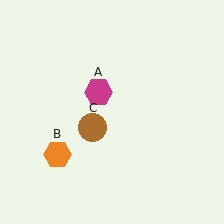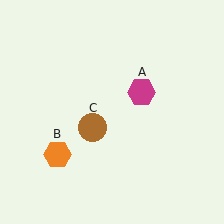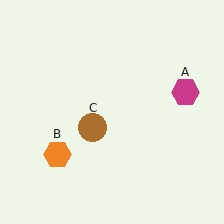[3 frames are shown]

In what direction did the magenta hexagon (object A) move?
The magenta hexagon (object A) moved right.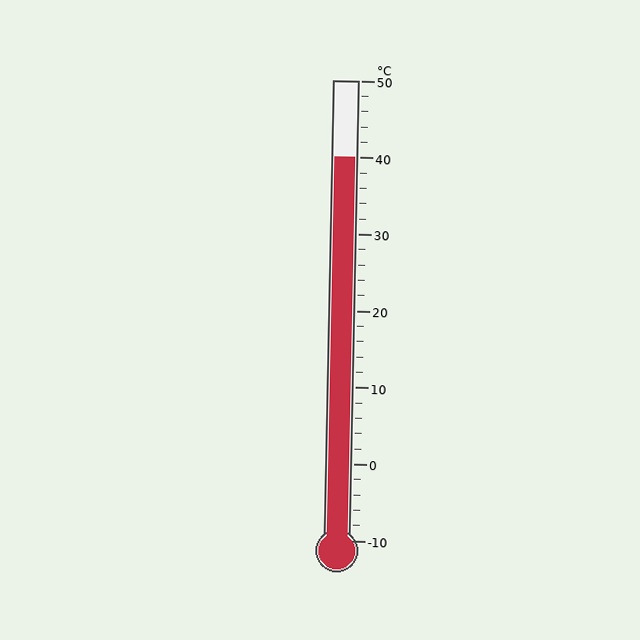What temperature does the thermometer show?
The thermometer shows approximately 40°C.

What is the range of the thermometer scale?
The thermometer scale ranges from -10°C to 50°C.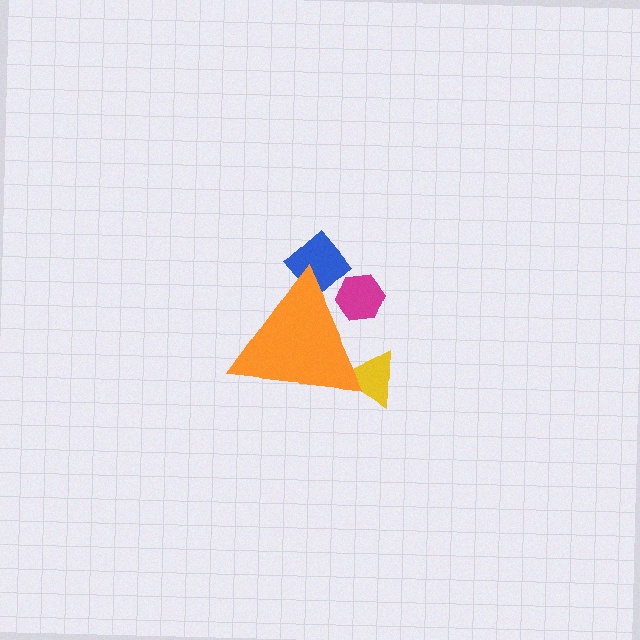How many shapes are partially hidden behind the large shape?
3 shapes are partially hidden.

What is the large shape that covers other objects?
An orange triangle.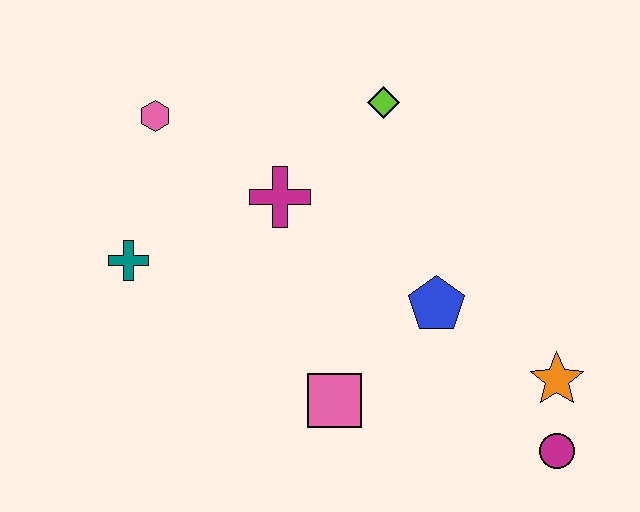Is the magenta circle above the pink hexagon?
No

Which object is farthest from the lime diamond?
The magenta circle is farthest from the lime diamond.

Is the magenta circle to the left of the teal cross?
No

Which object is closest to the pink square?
The blue pentagon is closest to the pink square.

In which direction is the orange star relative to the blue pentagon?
The orange star is to the right of the blue pentagon.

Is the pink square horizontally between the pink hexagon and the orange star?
Yes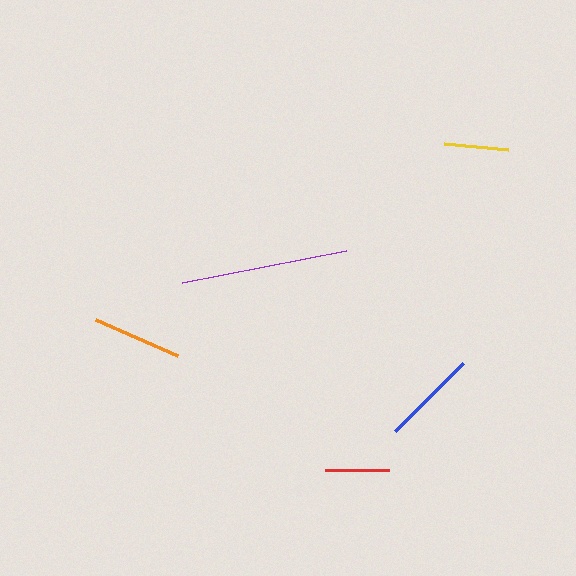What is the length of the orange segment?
The orange segment is approximately 90 pixels long.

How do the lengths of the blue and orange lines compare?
The blue and orange lines are approximately the same length.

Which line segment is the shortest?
The red line is the shortest at approximately 64 pixels.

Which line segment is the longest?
The purple line is the longest at approximately 167 pixels.